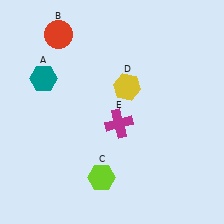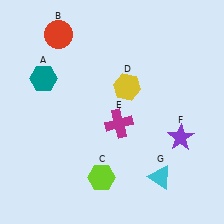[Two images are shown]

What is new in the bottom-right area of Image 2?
A cyan triangle (G) was added in the bottom-right area of Image 2.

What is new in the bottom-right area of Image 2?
A purple star (F) was added in the bottom-right area of Image 2.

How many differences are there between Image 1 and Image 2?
There are 2 differences between the two images.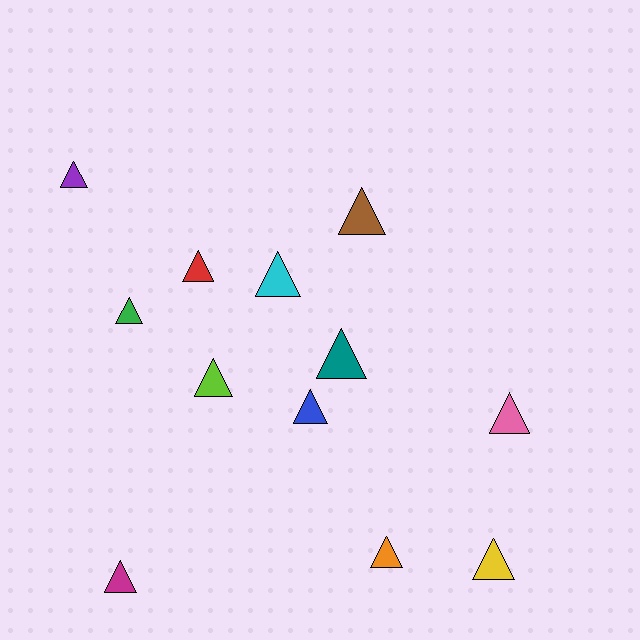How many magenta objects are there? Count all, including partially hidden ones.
There is 1 magenta object.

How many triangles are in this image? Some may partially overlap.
There are 12 triangles.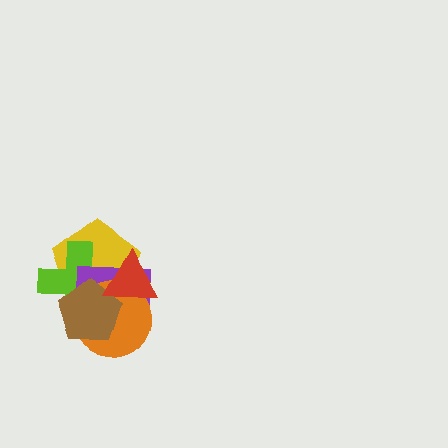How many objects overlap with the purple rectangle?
5 objects overlap with the purple rectangle.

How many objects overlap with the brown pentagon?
5 objects overlap with the brown pentagon.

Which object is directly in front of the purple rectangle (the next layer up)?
The orange circle is directly in front of the purple rectangle.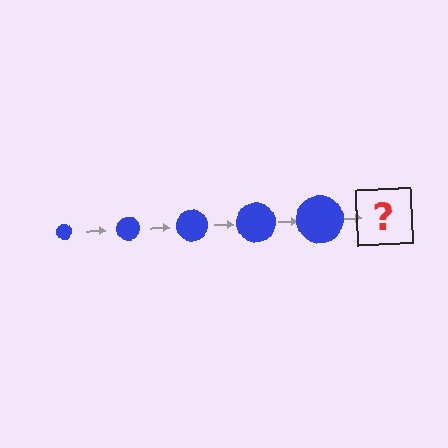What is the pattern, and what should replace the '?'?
The pattern is that the circle gets progressively larger each step. The '?' should be a blue circle, larger than the previous one.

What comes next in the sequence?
The next element should be a blue circle, larger than the previous one.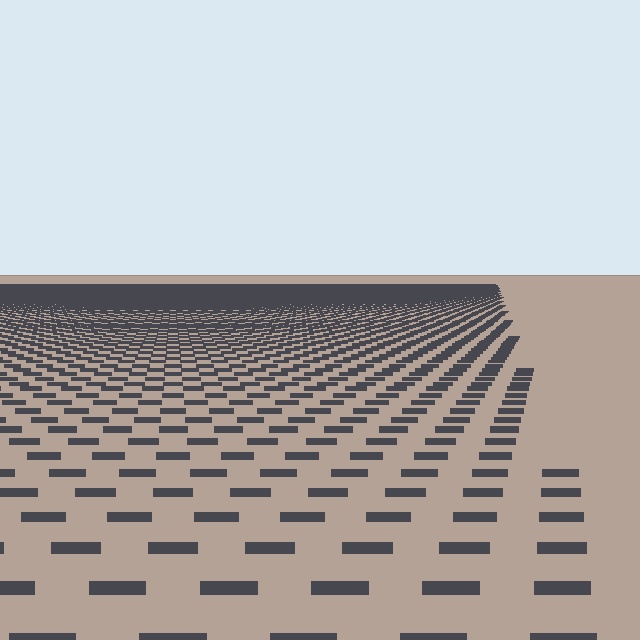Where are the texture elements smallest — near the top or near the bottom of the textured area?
Near the top.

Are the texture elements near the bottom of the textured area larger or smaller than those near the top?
Larger. Near the bottom, elements are closer to the viewer and appear at a bigger on-screen size.